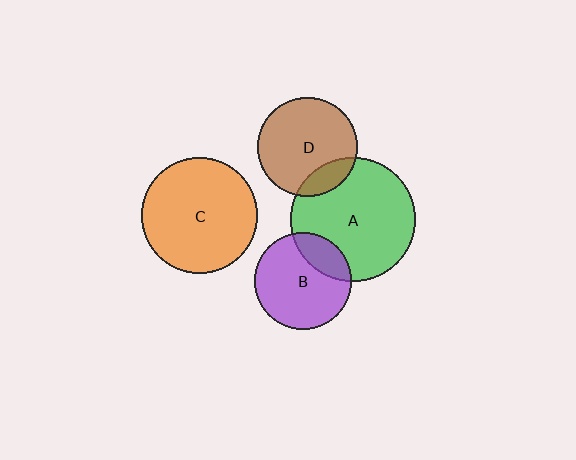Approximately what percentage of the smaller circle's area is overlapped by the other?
Approximately 25%.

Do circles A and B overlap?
Yes.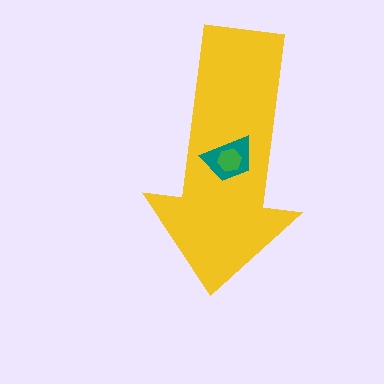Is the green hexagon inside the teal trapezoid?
Yes.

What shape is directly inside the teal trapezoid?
The green hexagon.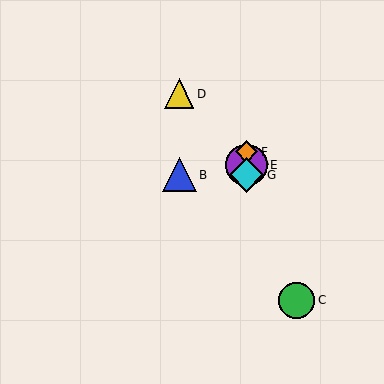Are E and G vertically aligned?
Yes, both are at x≈247.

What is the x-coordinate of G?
Object G is at x≈247.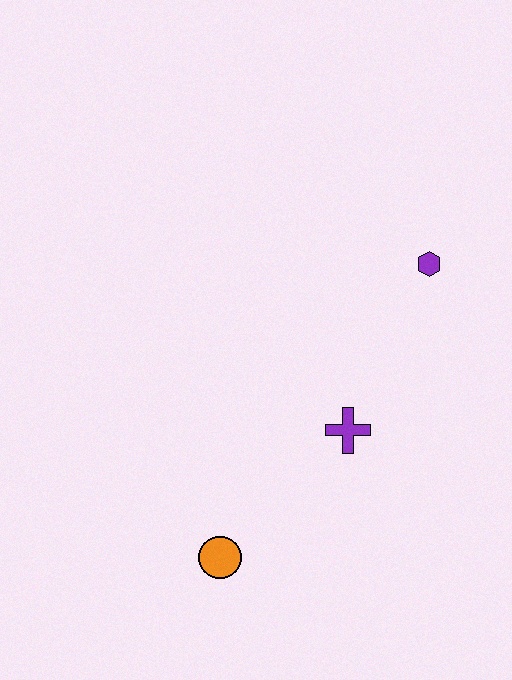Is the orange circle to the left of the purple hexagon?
Yes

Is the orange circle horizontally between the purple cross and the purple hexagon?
No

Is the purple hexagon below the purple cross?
No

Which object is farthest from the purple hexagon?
The orange circle is farthest from the purple hexagon.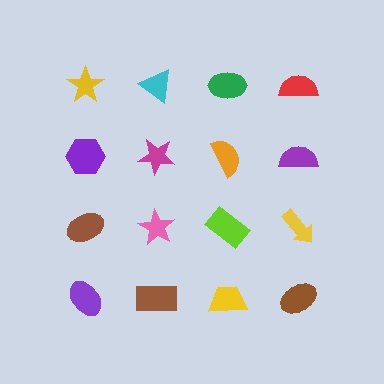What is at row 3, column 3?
A lime rectangle.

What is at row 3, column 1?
A brown ellipse.